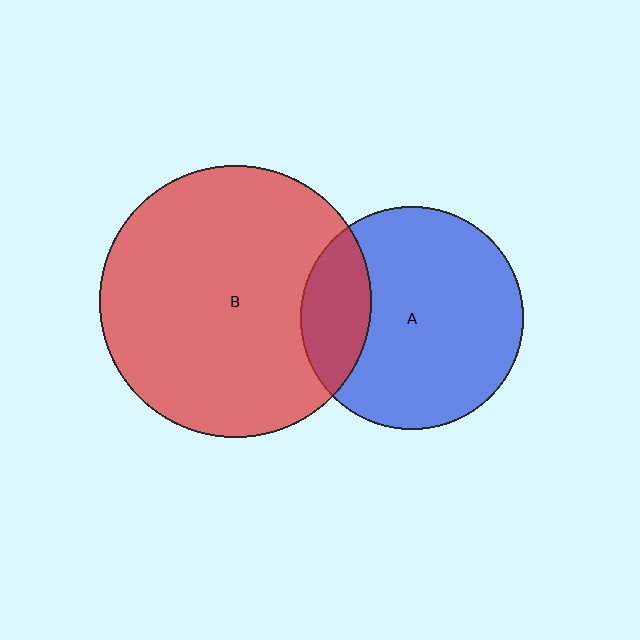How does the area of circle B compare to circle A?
Approximately 1.5 times.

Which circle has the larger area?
Circle B (red).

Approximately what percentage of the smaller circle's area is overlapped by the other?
Approximately 20%.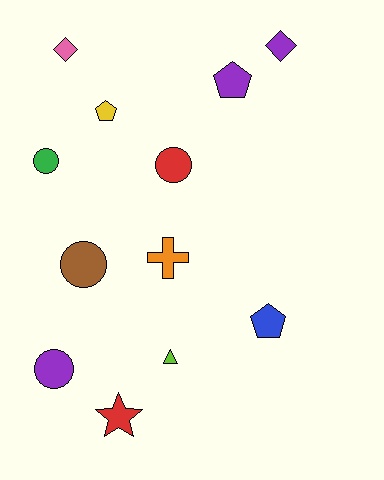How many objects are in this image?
There are 12 objects.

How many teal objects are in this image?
There are no teal objects.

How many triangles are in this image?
There is 1 triangle.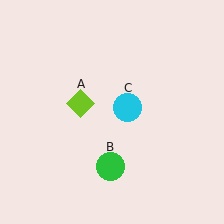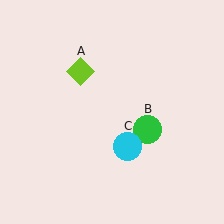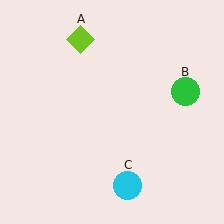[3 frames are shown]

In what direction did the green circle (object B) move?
The green circle (object B) moved up and to the right.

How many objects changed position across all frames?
3 objects changed position: lime diamond (object A), green circle (object B), cyan circle (object C).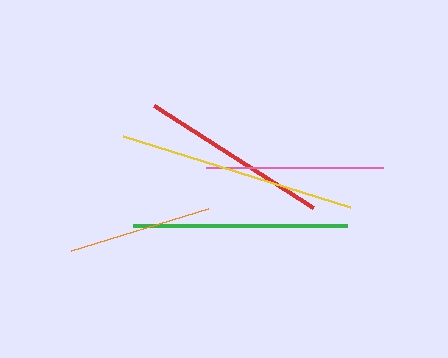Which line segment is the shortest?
The orange line is the shortest at approximately 143 pixels.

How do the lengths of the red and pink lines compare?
The red and pink lines are approximately the same length.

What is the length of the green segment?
The green segment is approximately 214 pixels long.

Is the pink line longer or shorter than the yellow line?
The yellow line is longer than the pink line.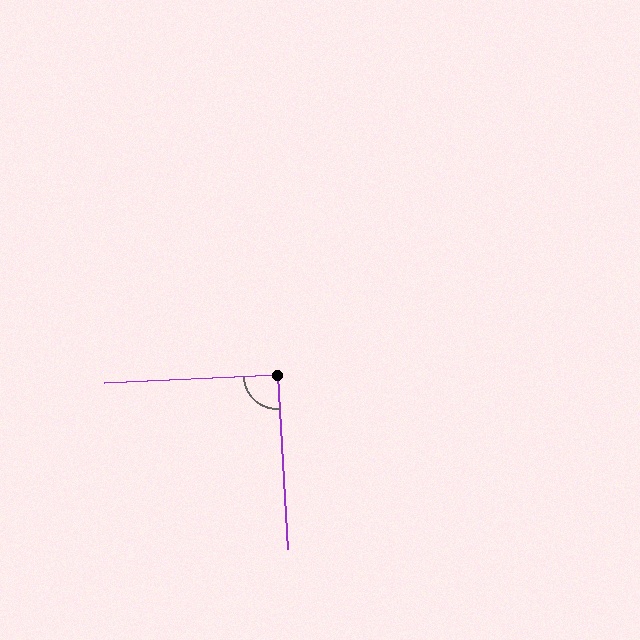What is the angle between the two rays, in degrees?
Approximately 91 degrees.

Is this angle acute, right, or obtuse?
It is approximately a right angle.